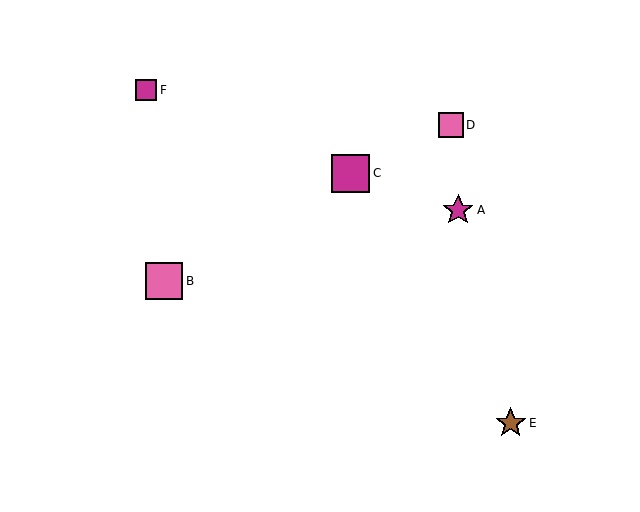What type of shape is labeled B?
Shape B is a pink square.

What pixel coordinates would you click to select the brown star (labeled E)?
Click at (511, 423) to select the brown star E.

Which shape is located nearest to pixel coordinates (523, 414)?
The brown star (labeled E) at (511, 423) is nearest to that location.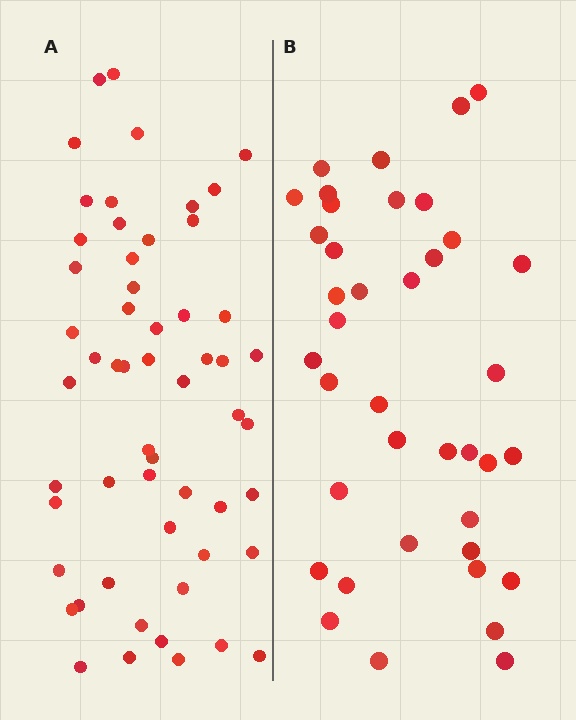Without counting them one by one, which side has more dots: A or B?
Region A (the left region) has more dots.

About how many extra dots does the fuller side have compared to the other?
Region A has approximately 15 more dots than region B.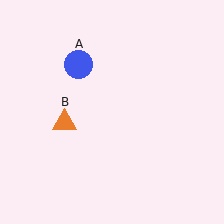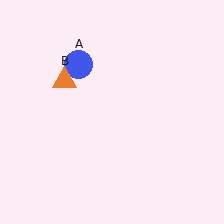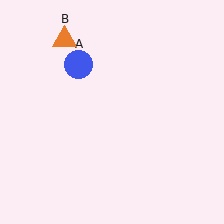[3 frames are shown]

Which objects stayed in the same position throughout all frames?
Blue circle (object A) remained stationary.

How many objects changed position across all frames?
1 object changed position: orange triangle (object B).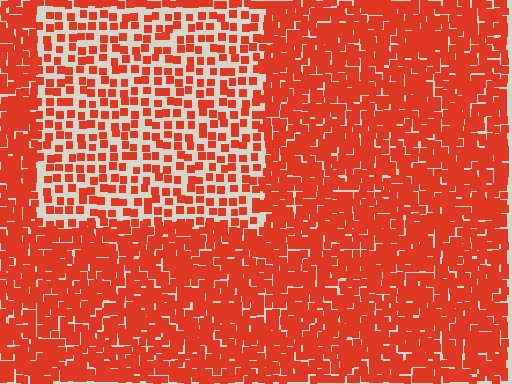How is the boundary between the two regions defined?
The boundary is defined by a change in element density (approximately 2.2x ratio). All elements are the same color, size, and shape.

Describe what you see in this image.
The image contains small red elements arranged at two different densities. A rectangle-shaped region is visible where the elements are less densely packed than the surrounding area.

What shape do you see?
I see a rectangle.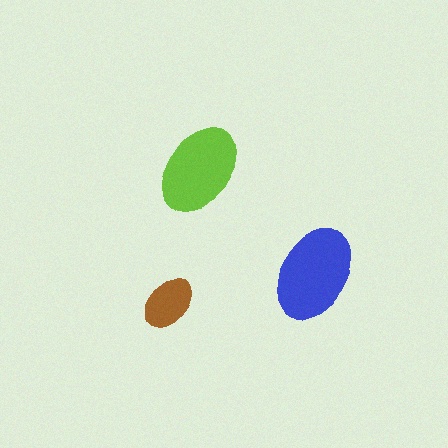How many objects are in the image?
There are 3 objects in the image.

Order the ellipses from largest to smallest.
the blue one, the lime one, the brown one.